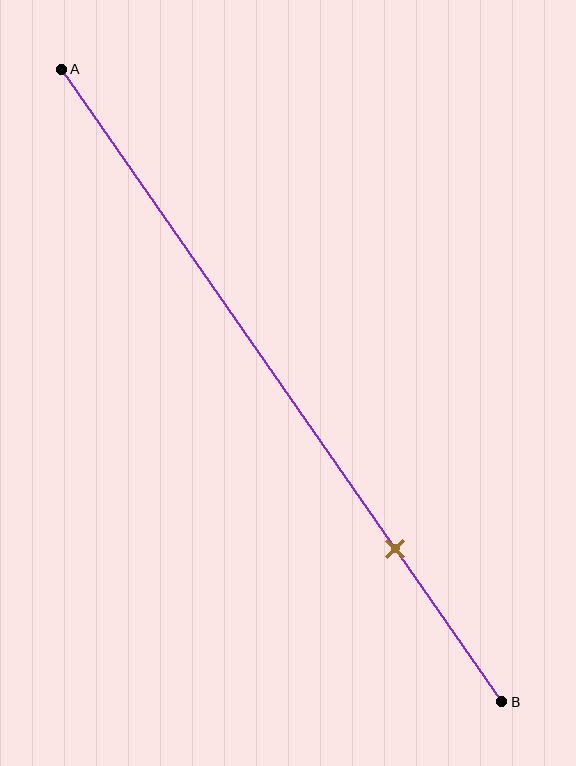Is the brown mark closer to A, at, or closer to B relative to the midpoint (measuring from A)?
The brown mark is closer to point B than the midpoint of segment AB.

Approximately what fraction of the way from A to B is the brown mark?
The brown mark is approximately 75% of the way from A to B.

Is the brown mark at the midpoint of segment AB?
No, the mark is at about 75% from A, not at the 50% midpoint.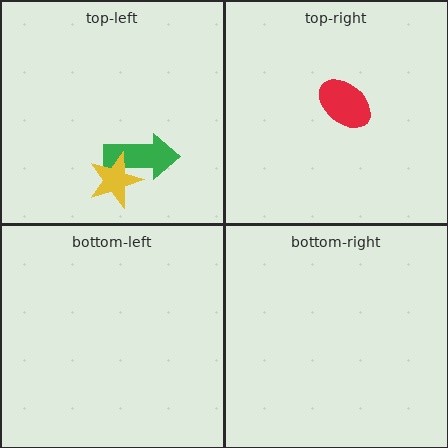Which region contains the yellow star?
The top-left region.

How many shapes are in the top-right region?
1.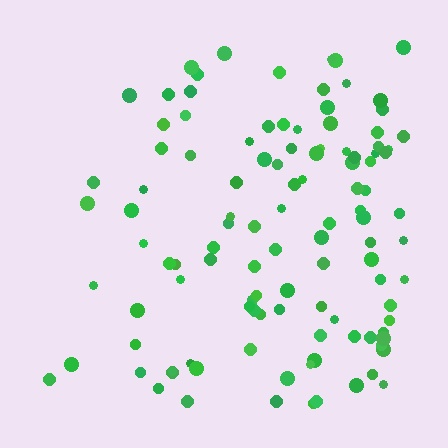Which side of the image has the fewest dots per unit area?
The left.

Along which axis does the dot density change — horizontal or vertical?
Horizontal.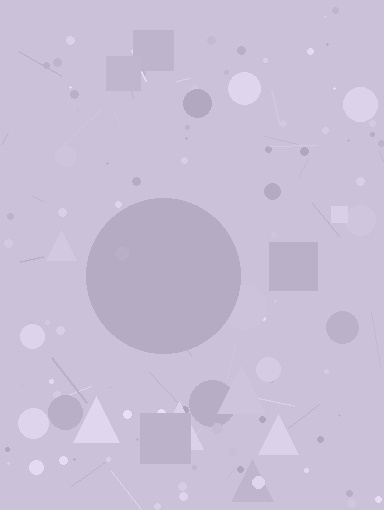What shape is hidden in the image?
A circle is hidden in the image.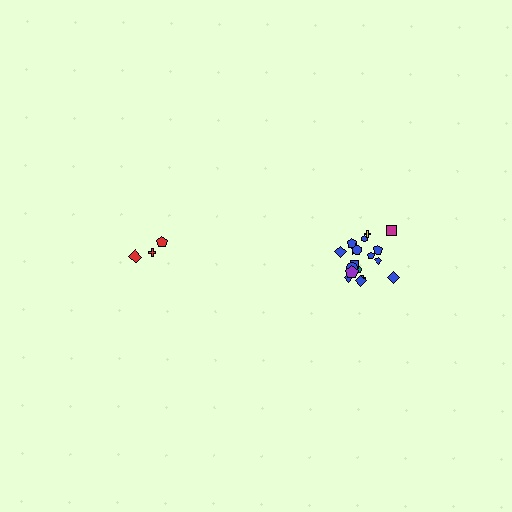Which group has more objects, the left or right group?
The right group.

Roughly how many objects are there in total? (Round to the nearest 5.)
Roughly 20 objects in total.